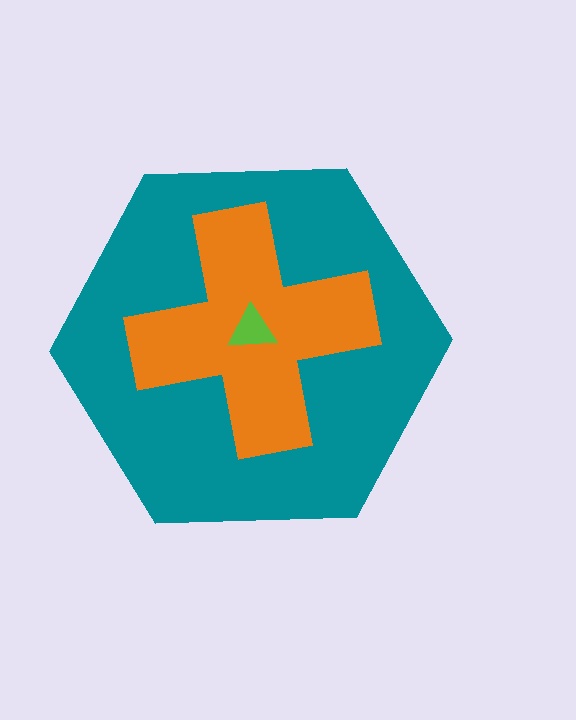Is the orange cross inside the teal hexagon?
Yes.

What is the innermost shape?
The lime triangle.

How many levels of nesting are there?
3.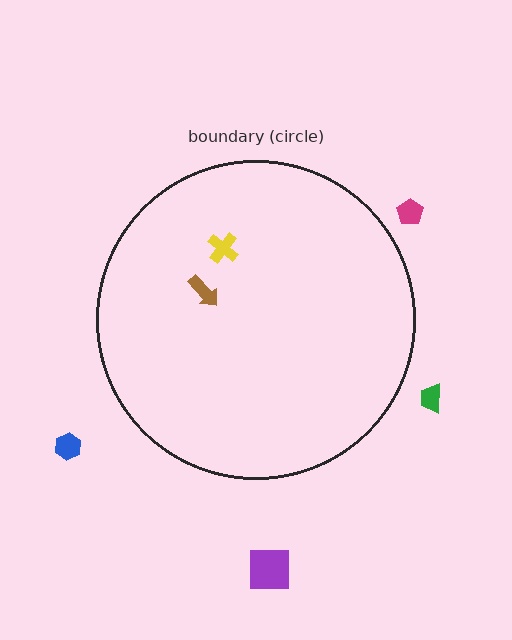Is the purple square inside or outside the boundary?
Outside.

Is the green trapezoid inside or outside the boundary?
Outside.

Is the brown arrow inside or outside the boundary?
Inside.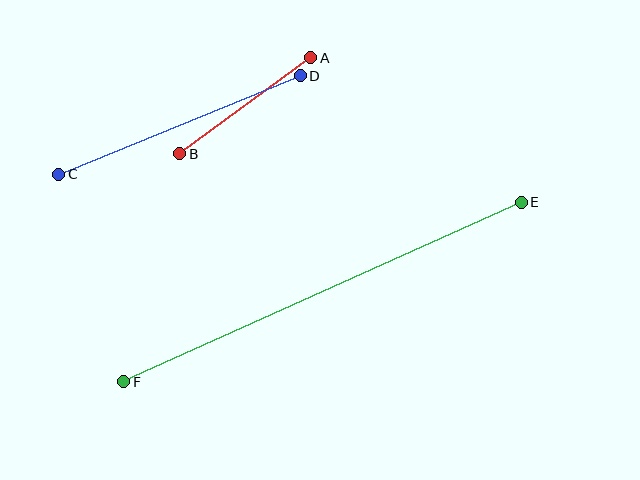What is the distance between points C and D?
The distance is approximately 261 pixels.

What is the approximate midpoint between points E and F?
The midpoint is at approximately (322, 292) pixels.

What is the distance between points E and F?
The distance is approximately 436 pixels.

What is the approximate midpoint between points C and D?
The midpoint is at approximately (180, 125) pixels.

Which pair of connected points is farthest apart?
Points E and F are farthest apart.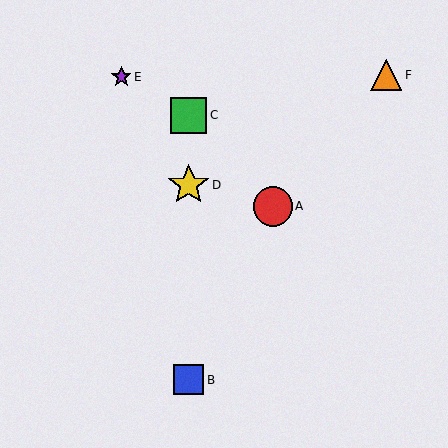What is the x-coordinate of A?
Object A is at x≈273.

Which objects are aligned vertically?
Objects B, C, D are aligned vertically.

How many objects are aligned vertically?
3 objects (B, C, D) are aligned vertically.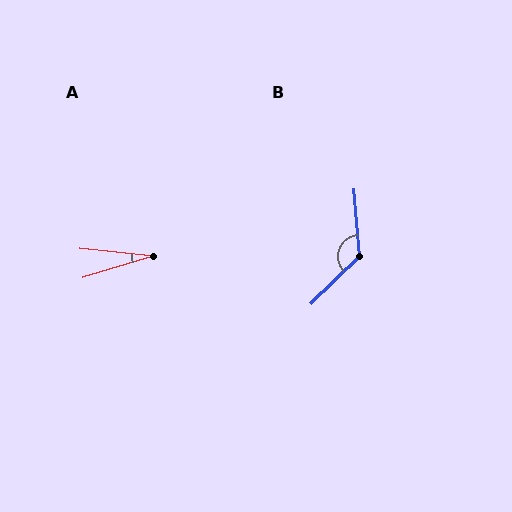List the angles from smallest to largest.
A (23°), B (130°).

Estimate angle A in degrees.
Approximately 23 degrees.